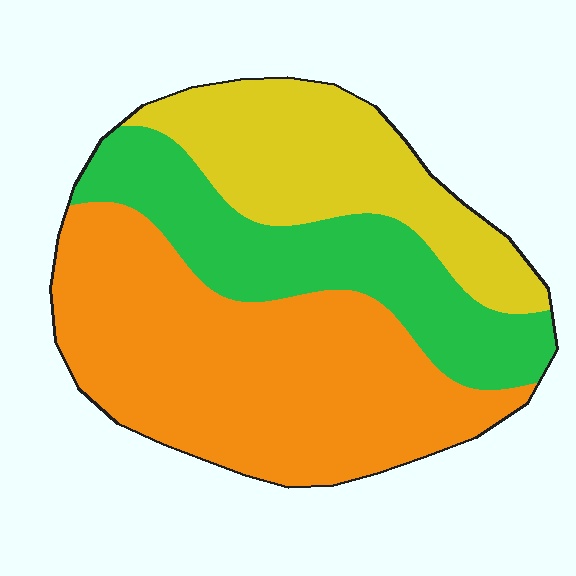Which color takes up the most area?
Orange, at roughly 50%.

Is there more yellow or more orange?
Orange.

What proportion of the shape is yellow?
Yellow takes up about one quarter (1/4) of the shape.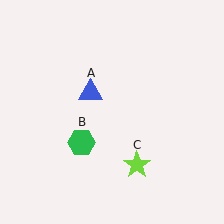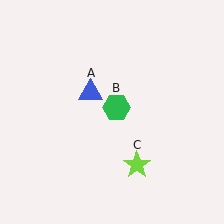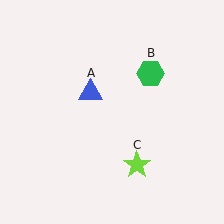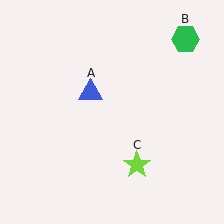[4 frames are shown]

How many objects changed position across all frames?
1 object changed position: green hexagon (object B).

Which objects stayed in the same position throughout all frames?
Blue triangle (object A) and lime star (object C) remained stationary.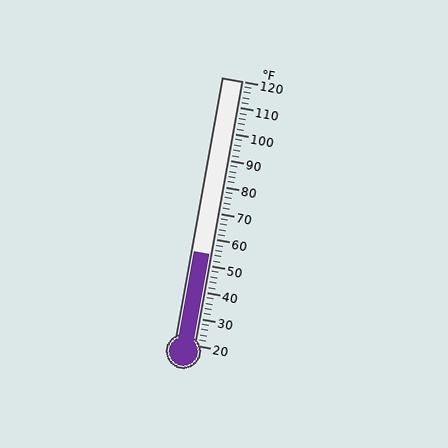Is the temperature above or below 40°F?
The temperature is above 40°F.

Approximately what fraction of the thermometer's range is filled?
The thermometer is filled to approximately 35% of its range.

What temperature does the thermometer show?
The thermometer shows approximately 54°F.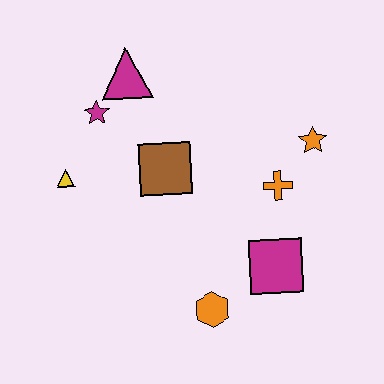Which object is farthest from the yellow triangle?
The orange star is farthest from the yellow triangle.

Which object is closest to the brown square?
The magenta star is closest to the brown square.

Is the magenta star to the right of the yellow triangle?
Yes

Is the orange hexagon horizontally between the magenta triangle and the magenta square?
Yes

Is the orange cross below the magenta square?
No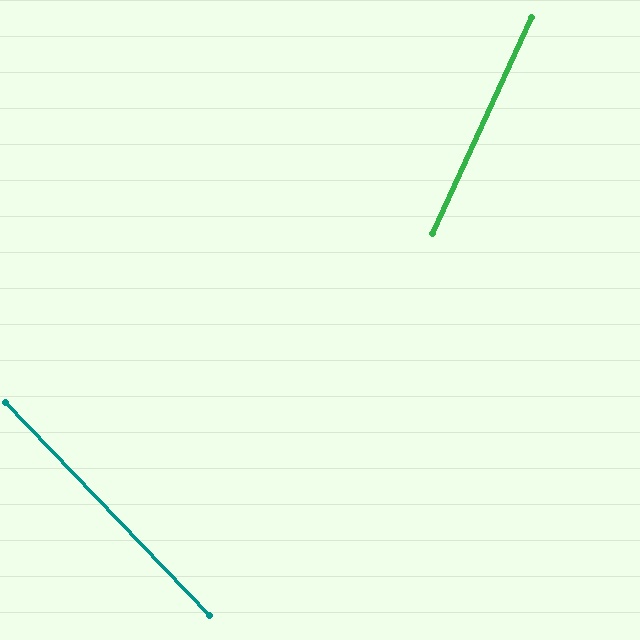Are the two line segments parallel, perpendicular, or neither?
Neither parallel nor perpendicular — they differ by about 68°.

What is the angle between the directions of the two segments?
Approximately 68 degrees.